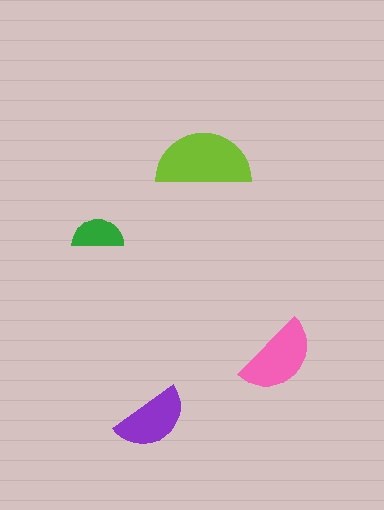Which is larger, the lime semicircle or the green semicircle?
The lime one.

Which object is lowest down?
The purple semicircle is bottommost.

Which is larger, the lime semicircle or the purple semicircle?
The lime one.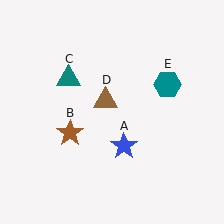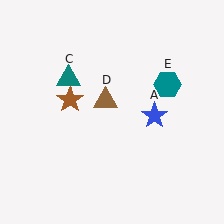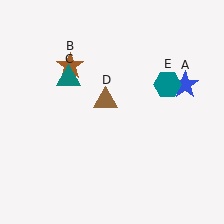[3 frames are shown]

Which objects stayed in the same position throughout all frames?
Teal triangle (object C) and brown triangle (object D) and teal hexagon (object E) remained stationary.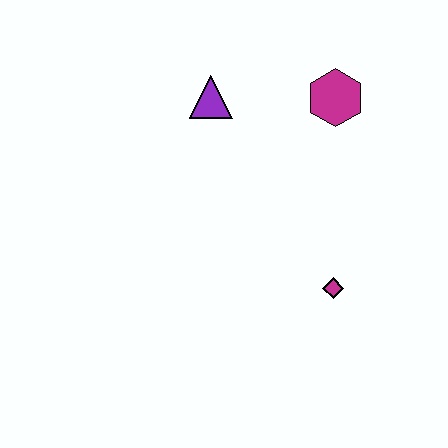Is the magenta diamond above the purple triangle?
No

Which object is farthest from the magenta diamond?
The purple triangle is farthest from the magenta diamond.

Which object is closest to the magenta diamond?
The magenta hexagon is closest to the magenta diamond.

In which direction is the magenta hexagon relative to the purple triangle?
The magenta hexagon is to the right of the purple triangle.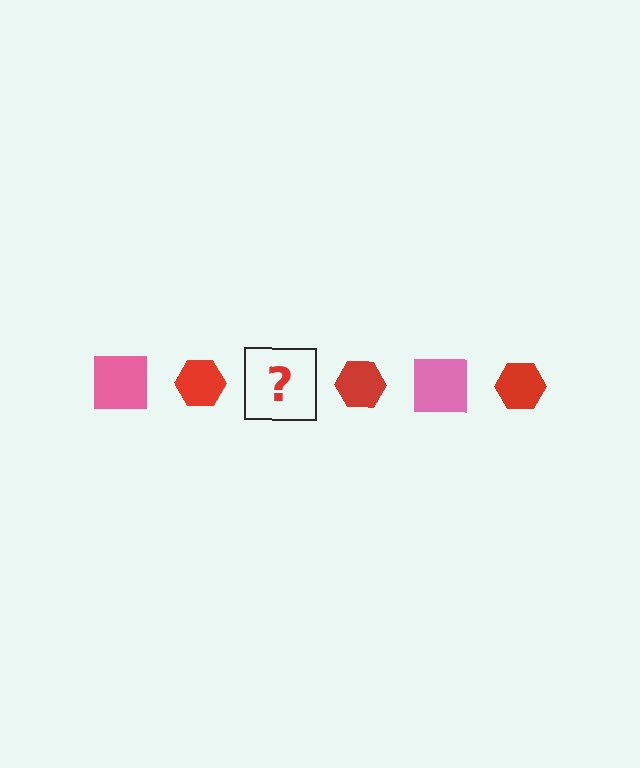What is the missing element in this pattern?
The missing element is a pink square.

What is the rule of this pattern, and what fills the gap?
The rule is that the pattern alternates between pink square and red hexagon. The gap should be filled with a pink square.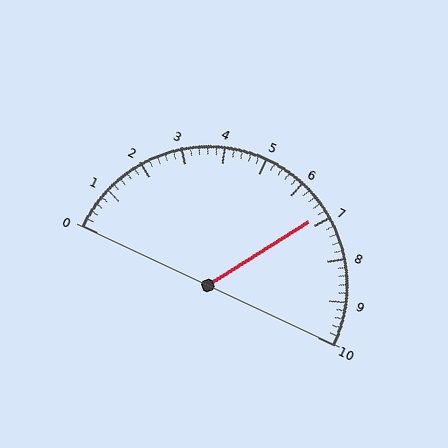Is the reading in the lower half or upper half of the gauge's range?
The reading is in the upper half of the range (0 to 10).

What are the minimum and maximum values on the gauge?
The gauge ranges from 0 to 10.